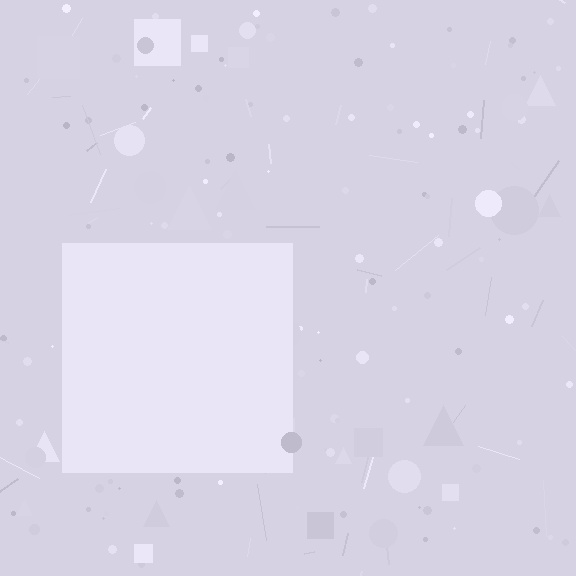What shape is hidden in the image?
A square is hidden in the image.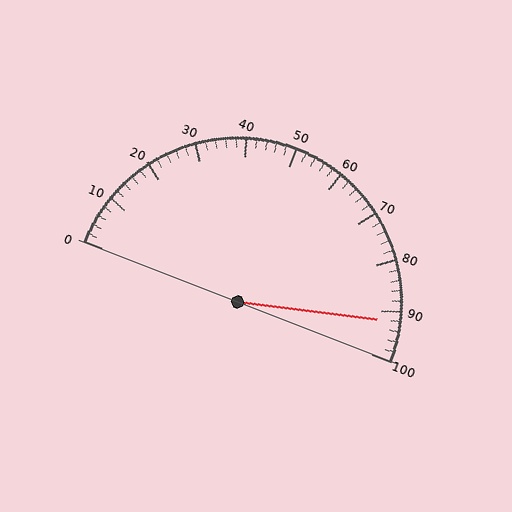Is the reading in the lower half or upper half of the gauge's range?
The reading is in the upper half of the range (0 to 100).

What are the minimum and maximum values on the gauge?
The gauge ranges from 0 to 100.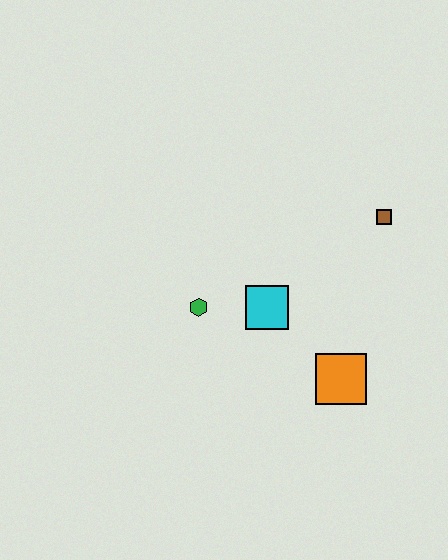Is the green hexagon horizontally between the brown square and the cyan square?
No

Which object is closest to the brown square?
The cyan square is closest to the brown square.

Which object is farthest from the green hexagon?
The brown square is farthest from the green hexagon.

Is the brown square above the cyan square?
Yes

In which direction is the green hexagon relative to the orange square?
The green hexagon is to the left of the orange square.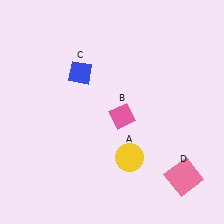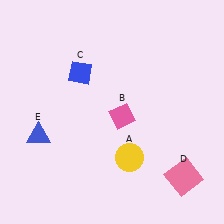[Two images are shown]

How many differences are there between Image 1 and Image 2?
There is 1 difference between the two images.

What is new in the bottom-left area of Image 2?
A blue triangle (E) was added in the bottom-left area of Image 2.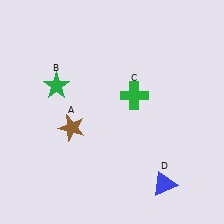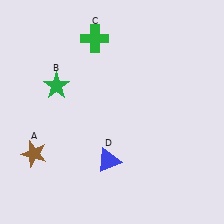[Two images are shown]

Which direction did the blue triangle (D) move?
The blue triangle (D) moved left.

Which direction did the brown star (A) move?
The brown star (A) moved left.